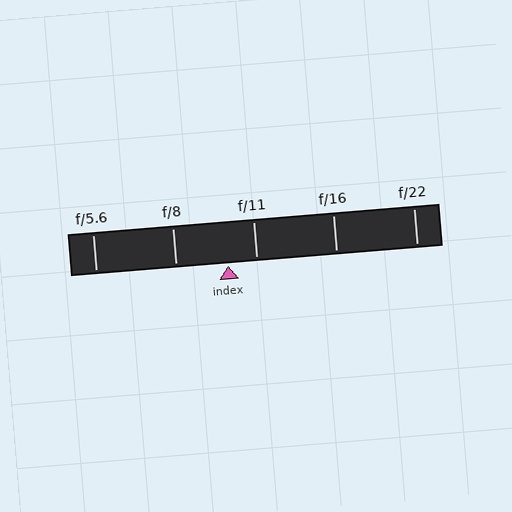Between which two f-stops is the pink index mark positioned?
The index mark is between f/8 and f/11.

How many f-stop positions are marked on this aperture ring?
There are 5 f-stop positions marked.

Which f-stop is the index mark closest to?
The index mark is closest to f/11.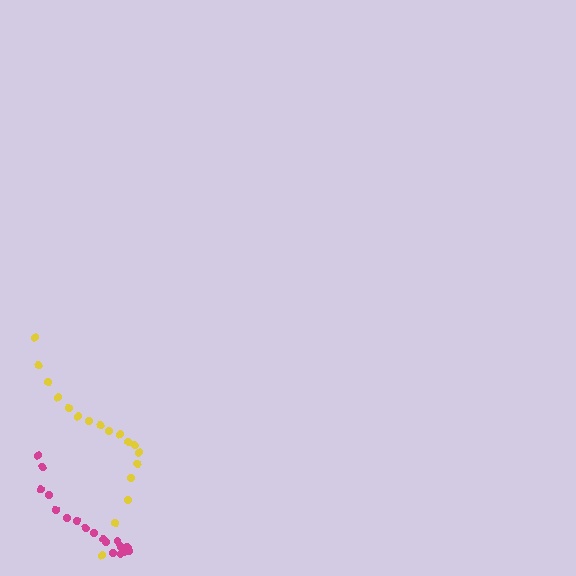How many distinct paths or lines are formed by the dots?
There are 2 distinct paths.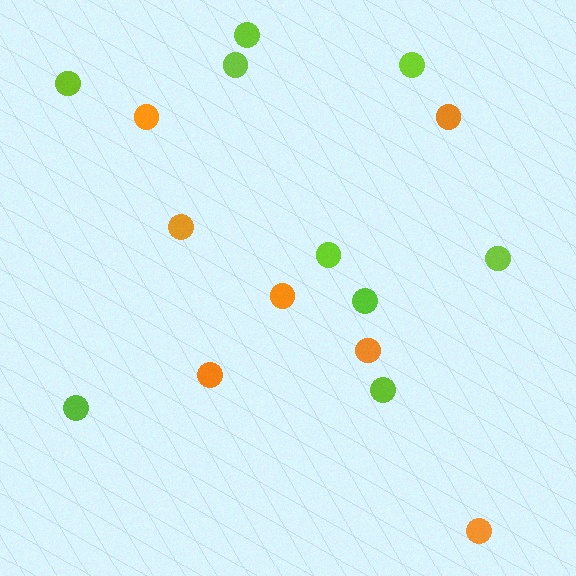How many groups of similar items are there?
There are 2 groups: one group of lime circles (9) and one group of orange circles (7).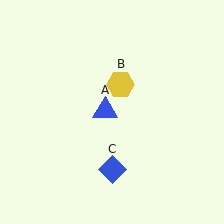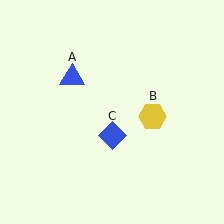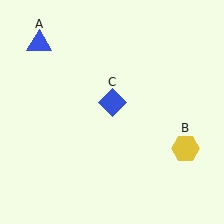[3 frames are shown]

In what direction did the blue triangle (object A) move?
The blue triangle (object A) moved up and to the left.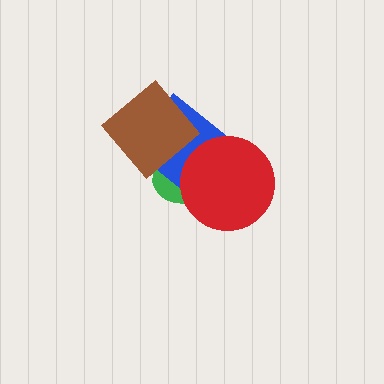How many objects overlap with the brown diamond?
2 objects overlap with the brown diamond.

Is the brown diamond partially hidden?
No, no other shape covers it.